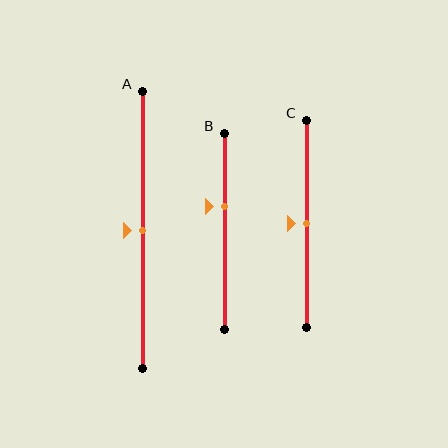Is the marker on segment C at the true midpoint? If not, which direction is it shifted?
Yes, the marker on segment C is at the true midpoint.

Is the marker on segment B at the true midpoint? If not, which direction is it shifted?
No, the marker on segment B is shifted upward by about 13% of the segment length.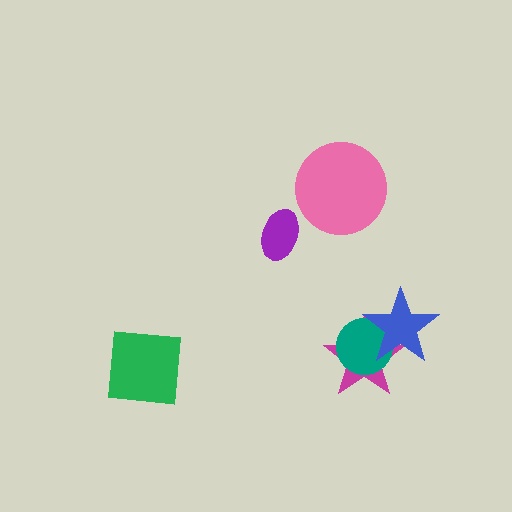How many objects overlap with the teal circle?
2 objects overlap with the teal circle.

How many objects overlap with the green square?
0 objects overlap with the green square.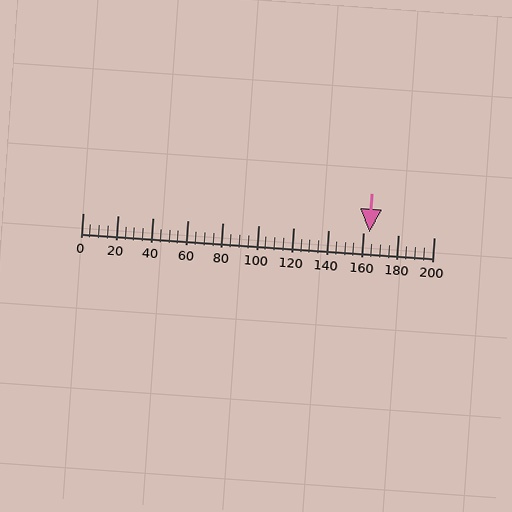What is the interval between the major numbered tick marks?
The major tick marks are spaced 20 units apart.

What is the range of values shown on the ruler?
The ruler shows values from 0 to 200.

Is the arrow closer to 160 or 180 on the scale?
The arrow is closer to 160.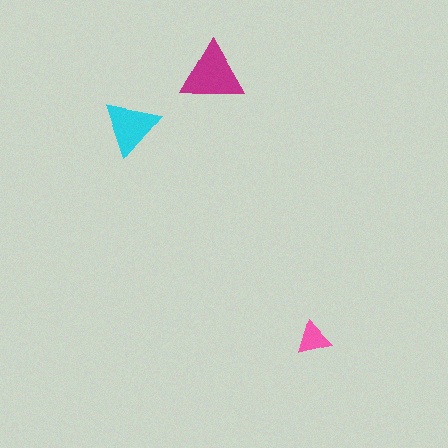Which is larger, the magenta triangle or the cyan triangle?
The magenta one.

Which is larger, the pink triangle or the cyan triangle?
The cyan one.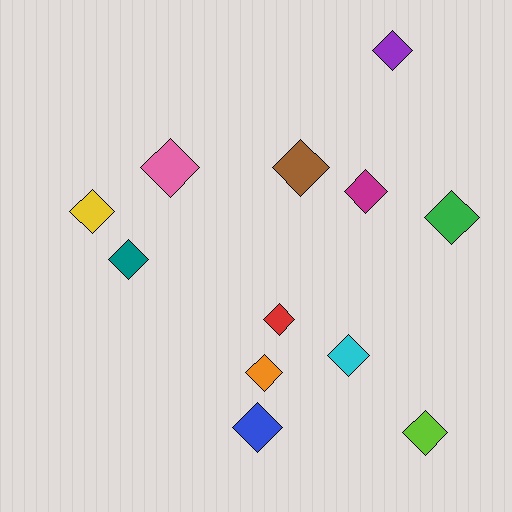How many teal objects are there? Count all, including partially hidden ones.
There is 1 teal object.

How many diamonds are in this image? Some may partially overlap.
There are 12 diamonds.